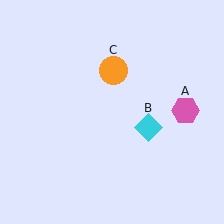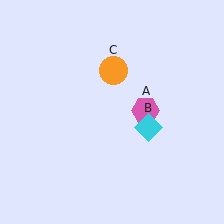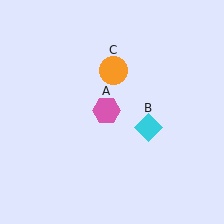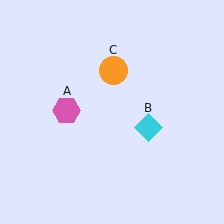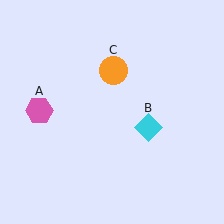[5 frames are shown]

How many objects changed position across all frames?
1 object changed position: pink hexagon (object A).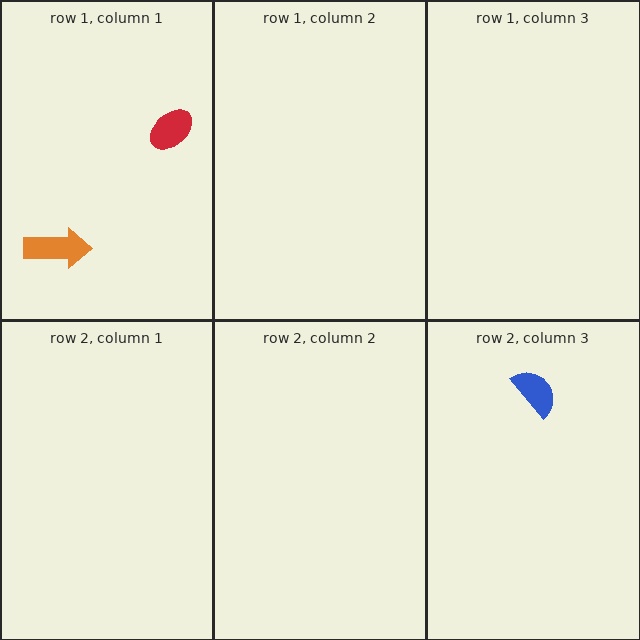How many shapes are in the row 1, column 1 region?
2.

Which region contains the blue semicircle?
The row 2, column 3 region.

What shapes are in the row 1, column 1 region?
The orange arrow, the red ellipse.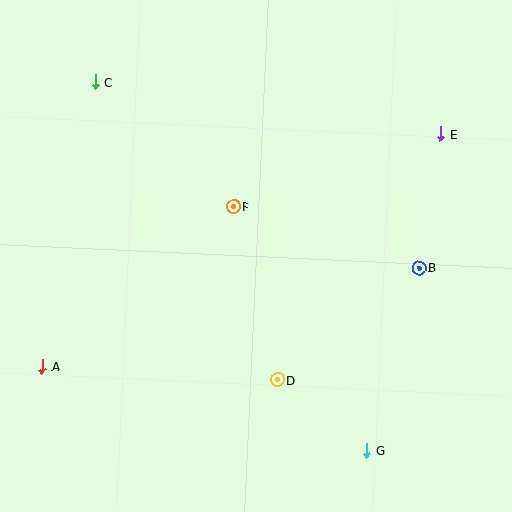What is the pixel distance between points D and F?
The distance between D and F is 178 pixels.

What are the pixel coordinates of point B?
Point B is at (419, 268).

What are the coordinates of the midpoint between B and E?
The midpoint between B and E is at (430, 201).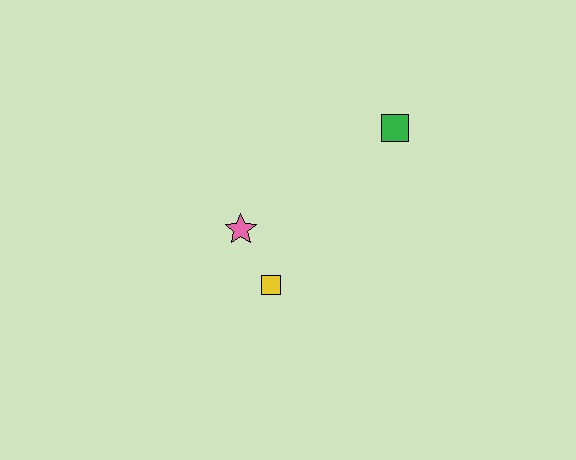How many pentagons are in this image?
There are no pentagons.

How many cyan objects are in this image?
There are no cyan objects.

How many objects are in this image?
There are 3 objects.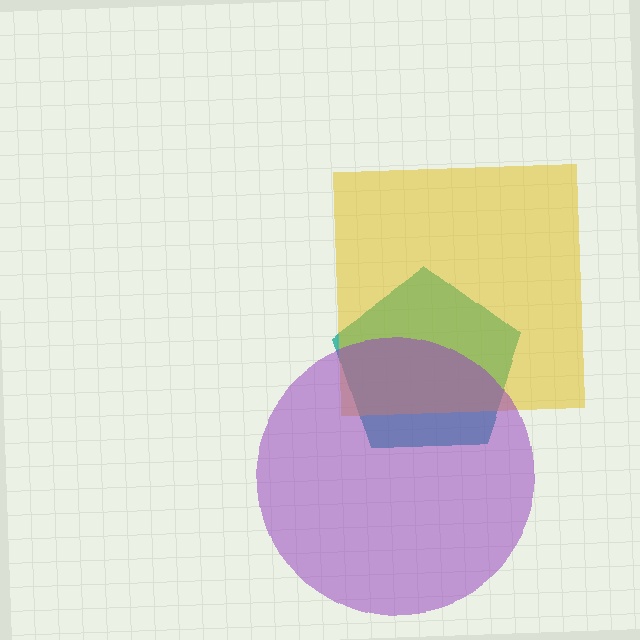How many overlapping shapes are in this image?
There are 3 overlapping shapes in the image.